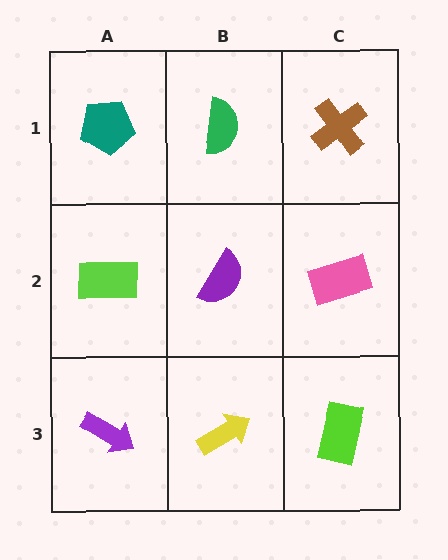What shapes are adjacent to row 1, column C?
A pink rectangle (row 2, column C), a green semicircle (row 1, column B).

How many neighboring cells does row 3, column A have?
2.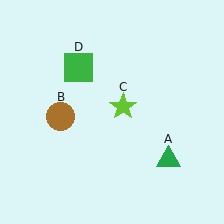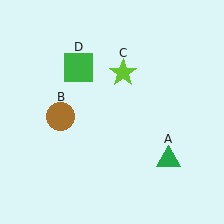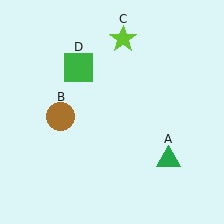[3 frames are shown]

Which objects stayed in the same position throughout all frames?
Green triangle (object A) and brown circle (object B) and green square (object D) remained stationary.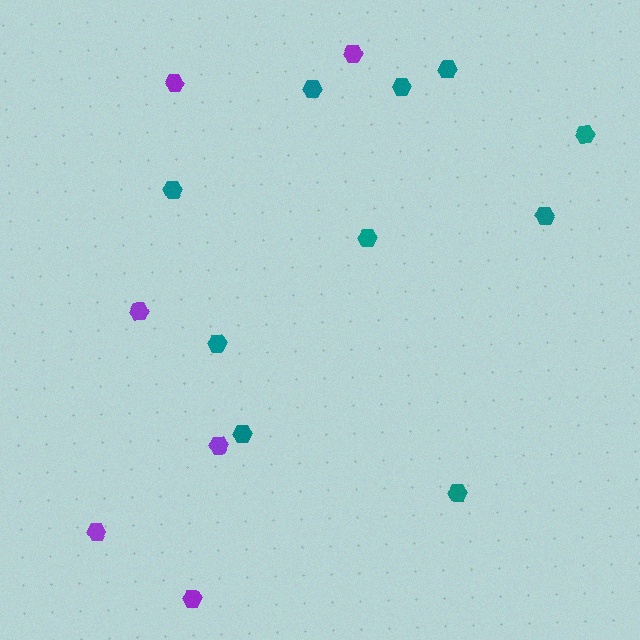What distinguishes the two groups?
There are 2 groups: one group of purple hexagons (6) and one group of teal hexagons (10).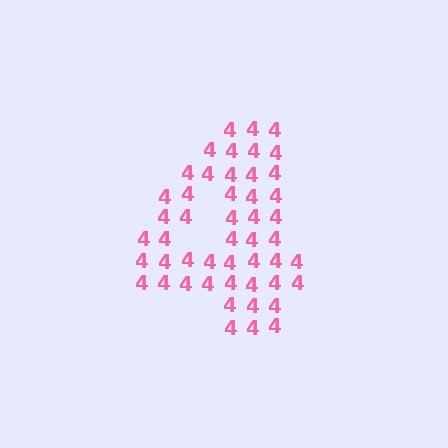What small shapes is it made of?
It is made of small digit 4's.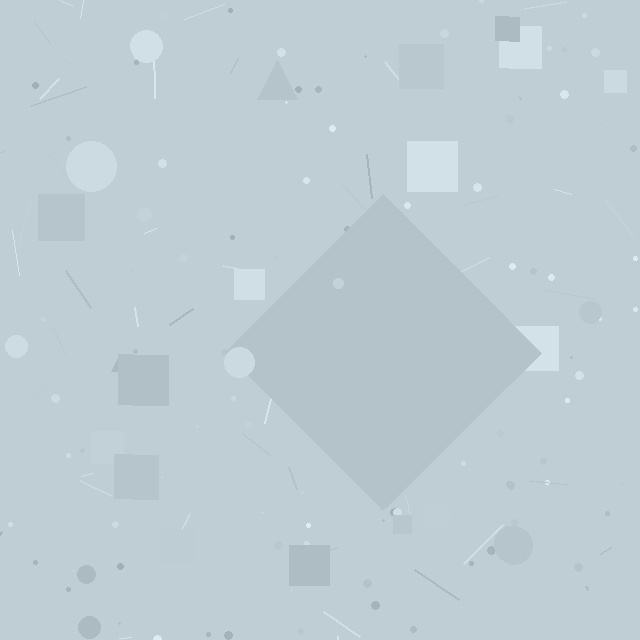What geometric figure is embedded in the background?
A diamond is embedded in the background.